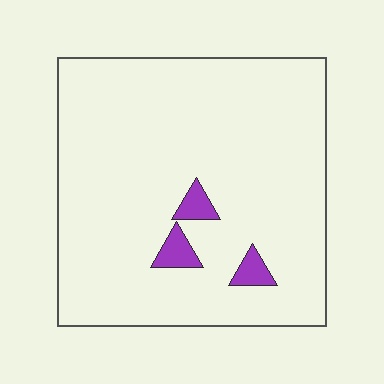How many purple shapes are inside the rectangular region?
3.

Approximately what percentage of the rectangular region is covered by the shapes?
Approximately 5%.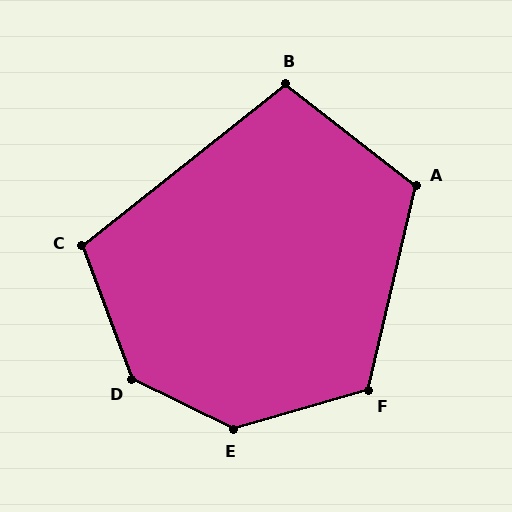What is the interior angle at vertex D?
Approximately 137 degrees (obtuse).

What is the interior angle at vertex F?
Approximately 119 degrees (obtuse).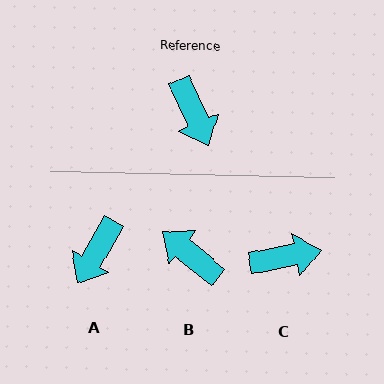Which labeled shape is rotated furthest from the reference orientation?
B, about 154 degrees away.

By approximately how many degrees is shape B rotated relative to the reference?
Approximately 154 degrees clockwise.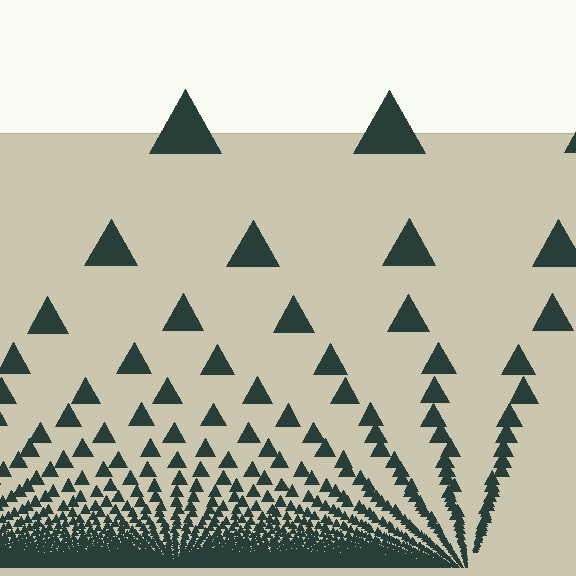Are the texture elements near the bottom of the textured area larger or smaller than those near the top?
Smaller. The gradient is inverted — elements near the bottom are smaller and denser.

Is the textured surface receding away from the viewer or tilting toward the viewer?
The surface appears to tilt toward the viewer. Texture elements get larger and sparser toward the top.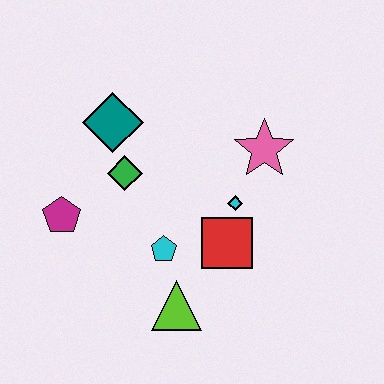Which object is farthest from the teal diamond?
The lime triangle is farthest from the teal diamond.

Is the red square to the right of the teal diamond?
Yes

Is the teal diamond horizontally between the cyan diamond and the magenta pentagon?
Yes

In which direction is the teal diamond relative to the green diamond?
The teal diamond is above the green diamond.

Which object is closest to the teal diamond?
The green diamond is closest to the teal diamond.